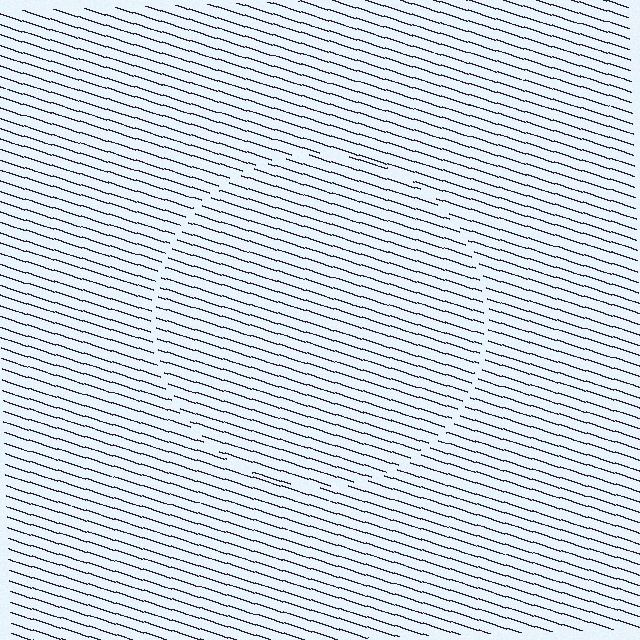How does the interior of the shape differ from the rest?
The interior of the shape contains the same grating, shifted by half a period — the contour is defined by the phase discontinuity where line-ends from the inner and outer gratings abut.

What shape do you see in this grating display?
An illusory circle. The interior of the shape contains the same grating, shifted by half a period — the contour is defined by the phase discontinuity where line-ends from the inner and outer gratings abut.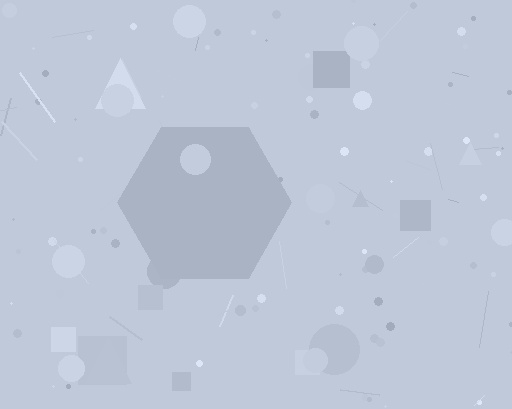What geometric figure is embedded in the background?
A hexagon is embedded in the background.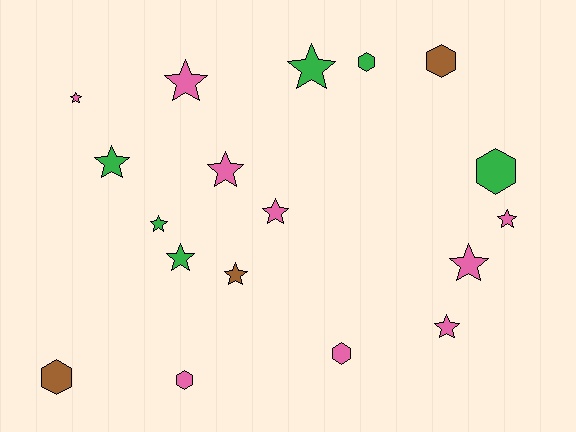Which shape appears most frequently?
Star, with 12 objects.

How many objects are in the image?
There are 18 objects.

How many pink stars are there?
There are 7 pink stars.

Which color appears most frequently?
Pink, with 9 objects.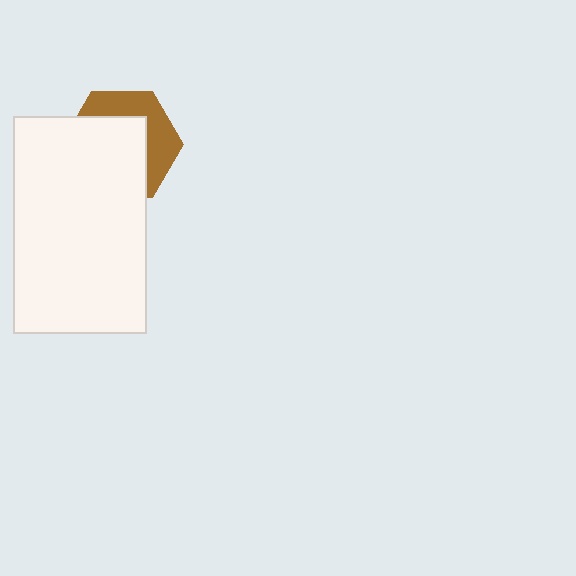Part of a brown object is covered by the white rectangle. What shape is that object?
It is a hexagon.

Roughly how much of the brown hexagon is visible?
A small part of it is visible (roughly 38%).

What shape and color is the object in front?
The object in front is a white rectangle.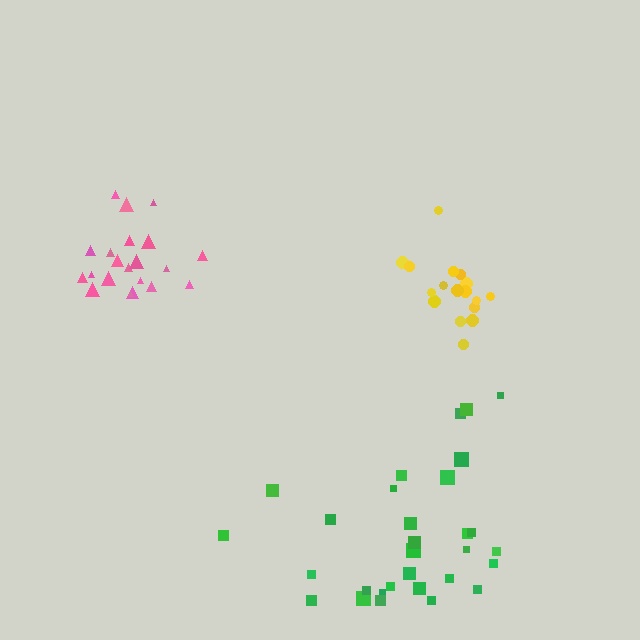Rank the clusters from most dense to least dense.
yellow, pink, green.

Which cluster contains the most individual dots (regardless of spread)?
Green (30).